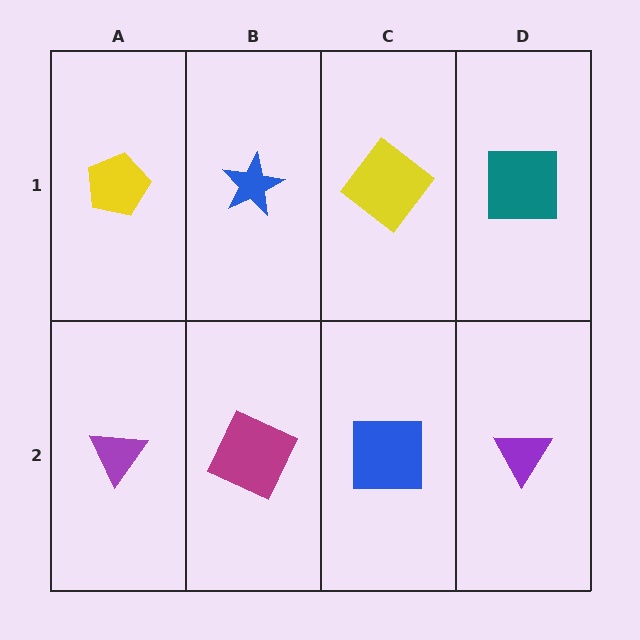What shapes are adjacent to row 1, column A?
A purple triangle (row 2, column A), a blue star (row 1, column B).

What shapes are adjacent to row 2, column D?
A teal square (row 1, column D), a blue square (row 2, column C).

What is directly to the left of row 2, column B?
A purple triangle.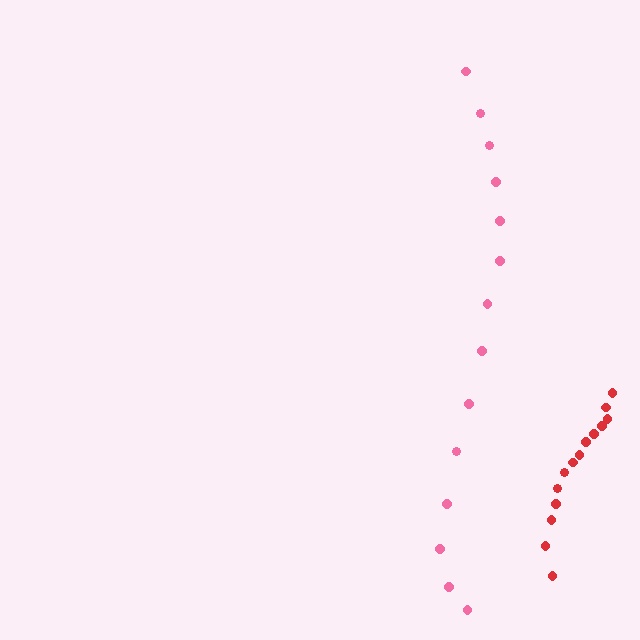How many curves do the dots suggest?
There are 2 distinct paths.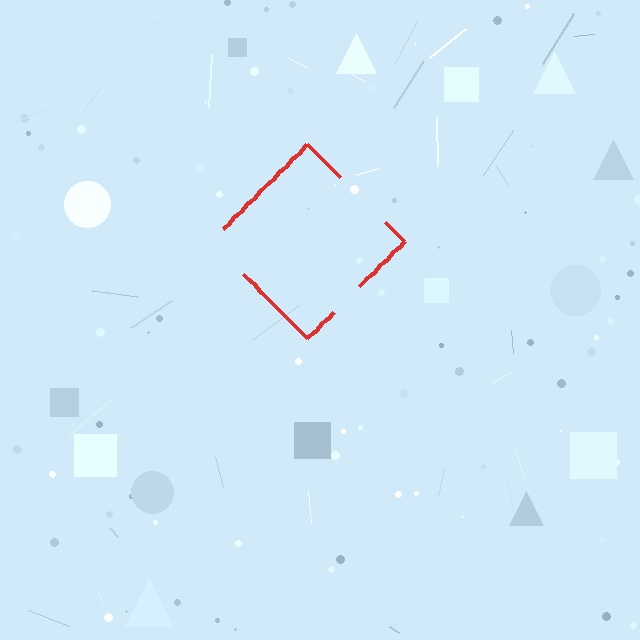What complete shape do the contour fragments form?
The contour fragments form a diamond.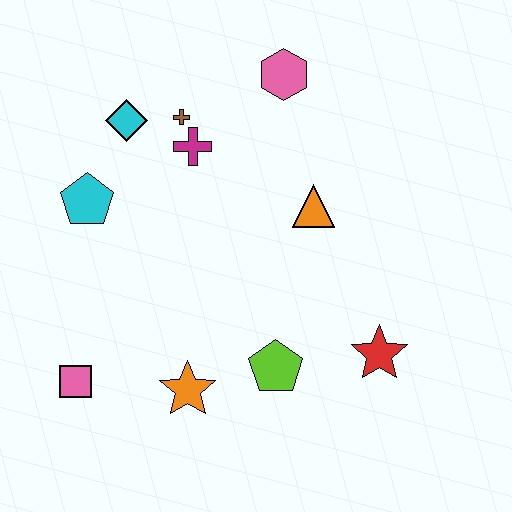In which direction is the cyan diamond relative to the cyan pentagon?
The cyan diamond is above the cyan pentagon.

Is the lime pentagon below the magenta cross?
Yes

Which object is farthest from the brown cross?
The red star is farthest from the brown cross.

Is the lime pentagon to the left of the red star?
Yes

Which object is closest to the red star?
The lime pentagon is closest to the red star.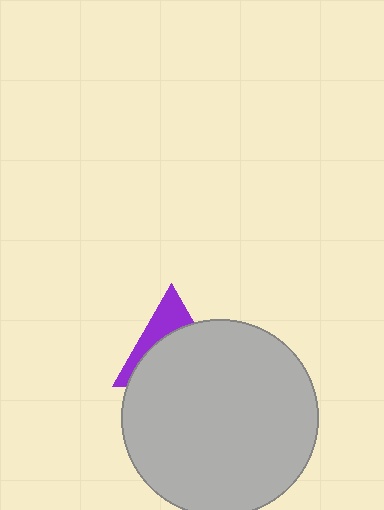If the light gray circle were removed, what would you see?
You would see the complete purple triangle.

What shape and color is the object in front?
The object in front is a light gray circle.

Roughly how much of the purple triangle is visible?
A small part of it is visible (roughly 33%).